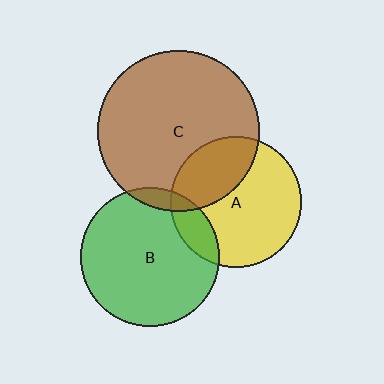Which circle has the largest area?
Circle C (brown).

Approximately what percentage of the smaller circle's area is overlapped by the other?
Approximately 30%.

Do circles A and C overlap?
Yes.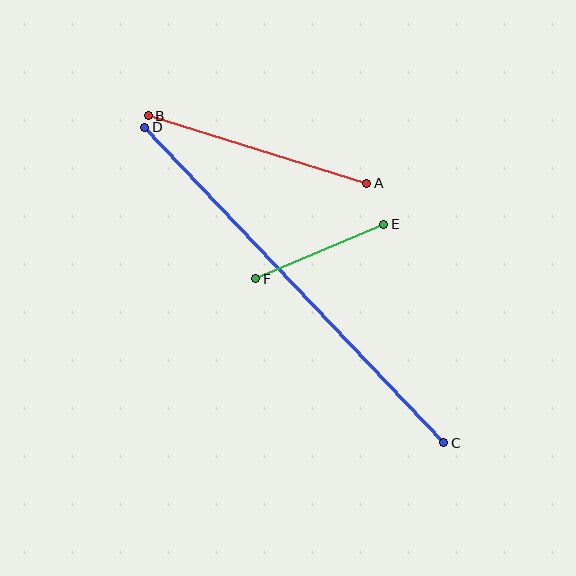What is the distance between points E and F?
The distance is approximately 139 pixels.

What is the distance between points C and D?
The distance is approximately 435 pixels.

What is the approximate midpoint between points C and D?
The midpoint is at approximately (294, 285) pixels.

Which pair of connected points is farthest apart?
Points C and D are farthest apart.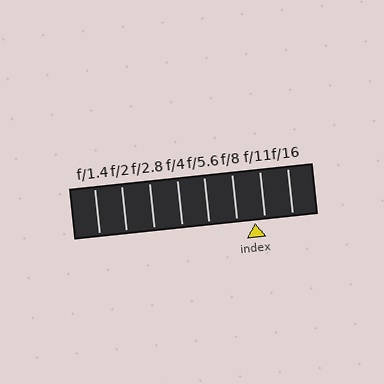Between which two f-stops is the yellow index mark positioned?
The index mark is between f/8 and f/11.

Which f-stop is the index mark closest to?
The index mark is closest to f/11.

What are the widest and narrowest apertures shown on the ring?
The widest aperture shown is f/1.4 and the narrowest is f/16.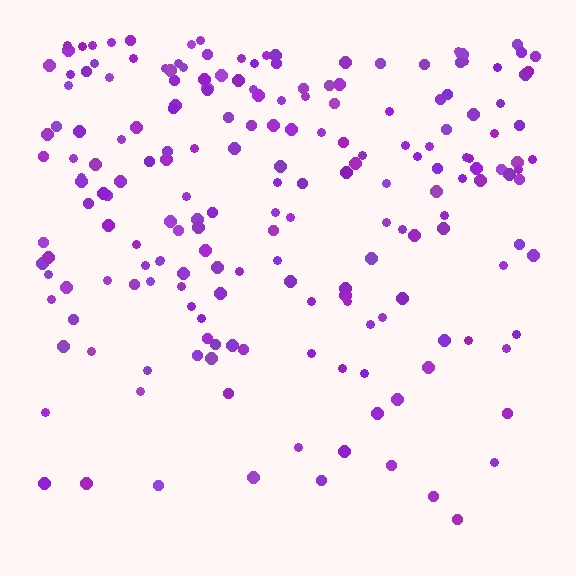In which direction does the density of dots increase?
From bottom to top, with the top side densest.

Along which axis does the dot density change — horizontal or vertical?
Vertical.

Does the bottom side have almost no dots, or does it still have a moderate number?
Still a moderate number, just noticeably fewer than the top.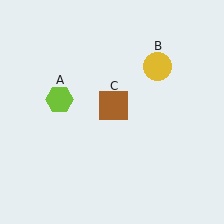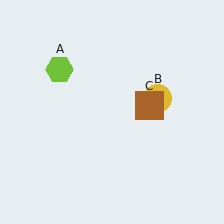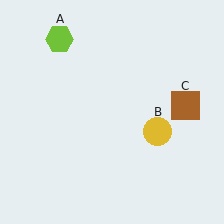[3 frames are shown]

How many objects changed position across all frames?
3 objects changed position: lime hexagon (object A), yellow circle (object B), brown square (object C).